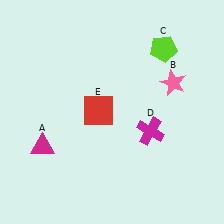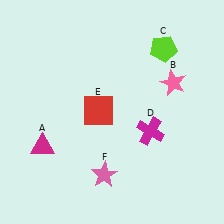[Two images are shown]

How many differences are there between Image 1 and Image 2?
There is 1 difference between the two images.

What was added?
A pink star (F) was added in Image 2.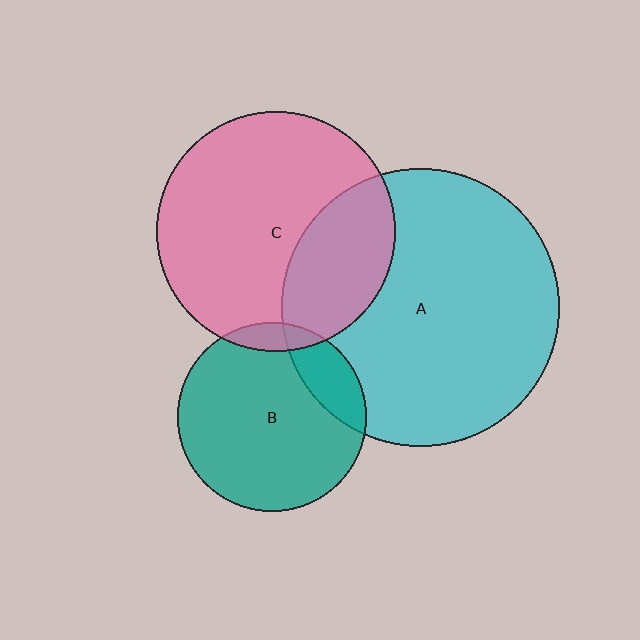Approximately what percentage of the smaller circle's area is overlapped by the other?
Approximately 30%.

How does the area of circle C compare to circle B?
Approximately 1.6 times.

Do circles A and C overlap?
Yes.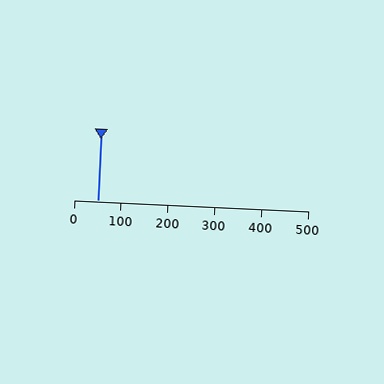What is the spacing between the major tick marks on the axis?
The major ticks are spaced 100 apart.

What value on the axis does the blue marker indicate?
The marker indicates approximately 50.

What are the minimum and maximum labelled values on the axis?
The axis runs from 0 to 500.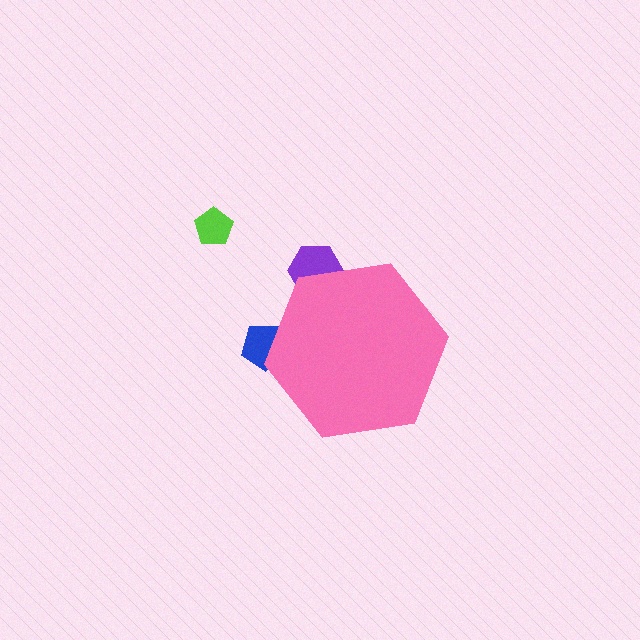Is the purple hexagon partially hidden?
Yes, the purple hexagon is partially hidden behind the pink hexagon.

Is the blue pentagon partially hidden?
Yes, the blue pentagon is partially hidden behind the pink hexagon.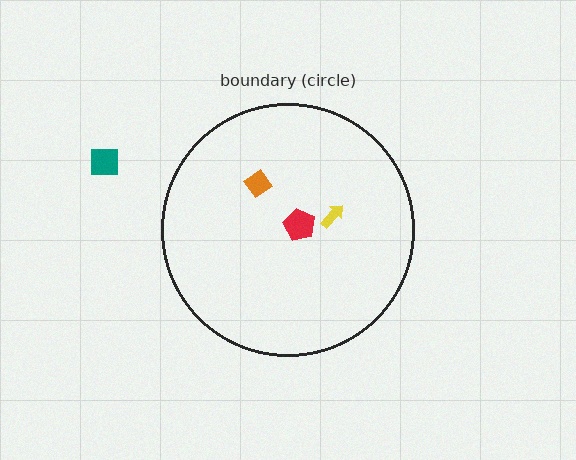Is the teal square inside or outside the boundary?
Outside.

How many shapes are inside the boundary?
3 inside, 1 outside.